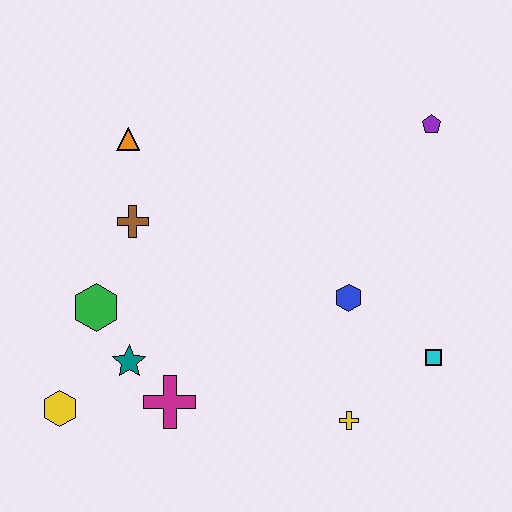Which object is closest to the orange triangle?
The brown cross is closest to the orange triangle.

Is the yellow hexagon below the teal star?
Yes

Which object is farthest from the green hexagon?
The purple pentagon is farthest from the green hexagon.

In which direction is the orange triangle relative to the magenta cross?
The orange triangle is above the magenta cross.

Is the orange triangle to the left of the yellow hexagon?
No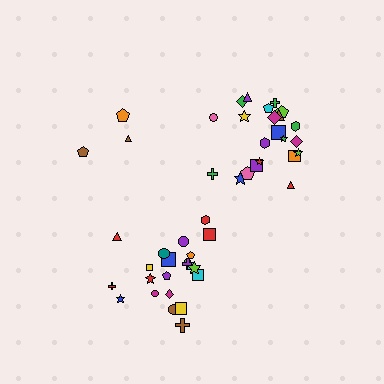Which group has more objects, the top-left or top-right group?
The top-right group.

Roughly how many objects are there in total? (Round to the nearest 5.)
Roughly 45 objects in total.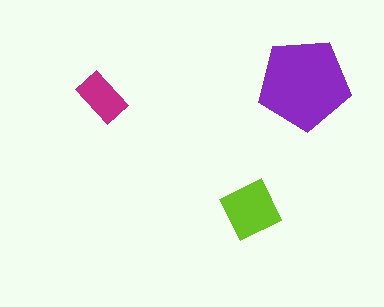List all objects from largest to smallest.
The purple pentagon, the lime diamond, the magenta rectangle.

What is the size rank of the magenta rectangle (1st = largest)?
3rd.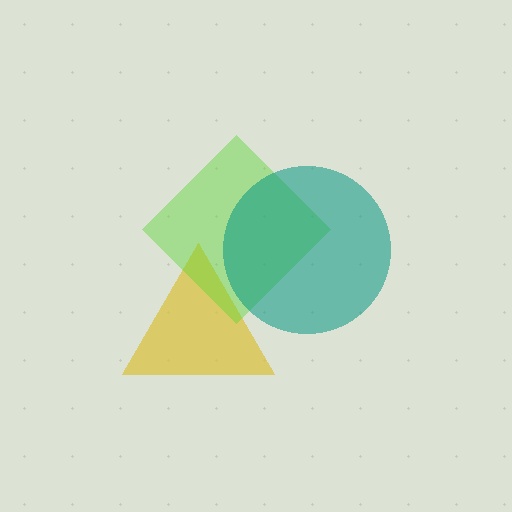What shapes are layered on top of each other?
The layered shapes are: a yellow triangle, a lime diamond, a teal circle.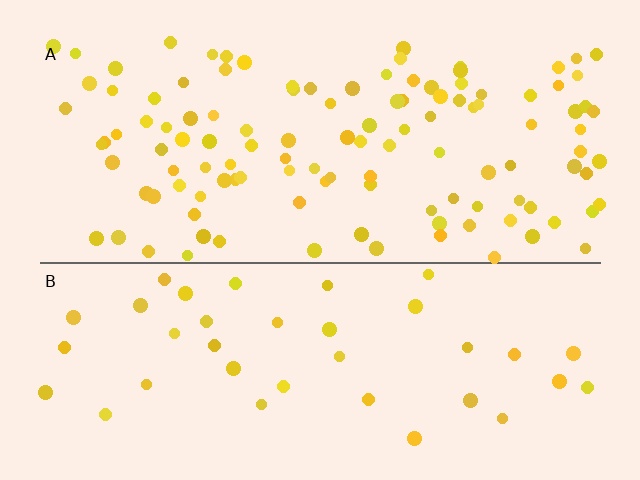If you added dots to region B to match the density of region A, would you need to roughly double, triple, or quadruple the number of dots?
Approximately triple.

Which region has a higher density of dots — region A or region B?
A (the top).